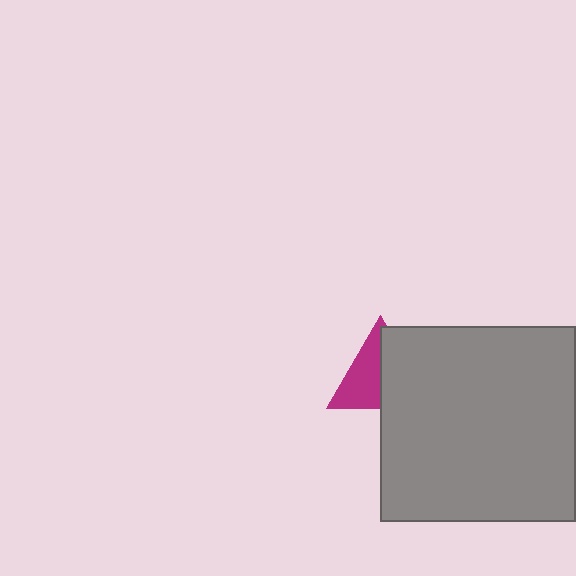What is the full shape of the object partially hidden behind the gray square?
The partially hidden object is a magenta triangle.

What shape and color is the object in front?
The object in front is a gray square.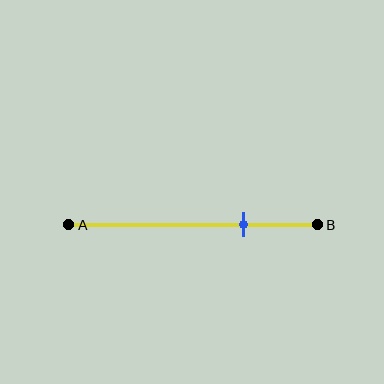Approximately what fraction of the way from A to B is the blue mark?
The blue mark is approximately 70% of the way from A to B.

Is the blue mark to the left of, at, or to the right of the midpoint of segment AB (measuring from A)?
The blue mark is to the right of the midpoint of segment AB.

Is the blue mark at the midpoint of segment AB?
No, the mark is at about 70% from A, not at the 50% midpoint.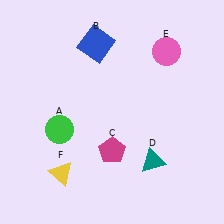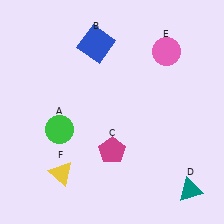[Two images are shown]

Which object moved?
The teal triangle (D) moved right.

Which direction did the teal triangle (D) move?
The teal triangle (D) moved right.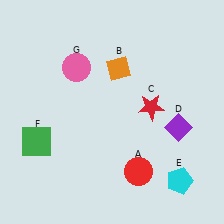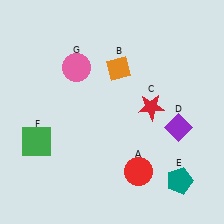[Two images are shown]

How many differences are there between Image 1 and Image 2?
There is 1 difference between the two images.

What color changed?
The pentagon (E) changed from cyan in Image 1 to teal in Image 2.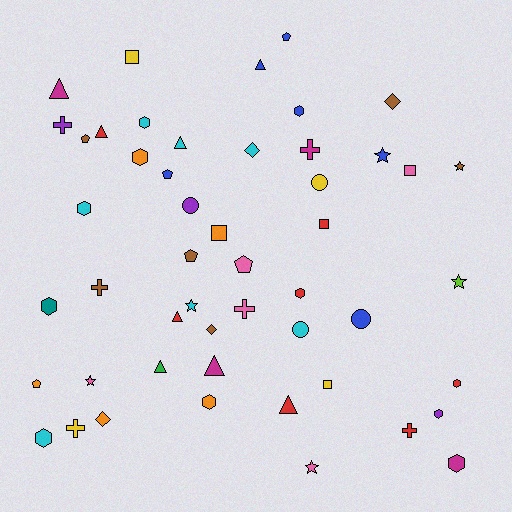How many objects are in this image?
There are 50 objects.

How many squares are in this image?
There are 5 squares.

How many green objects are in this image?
There is 1 green object.